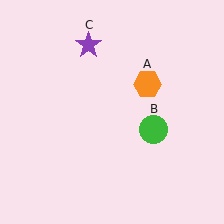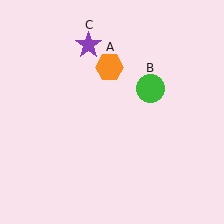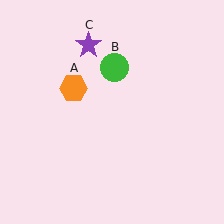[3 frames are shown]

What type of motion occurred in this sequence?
The orange hexagon (object A), green circle (object B) rotated counterclockwise around the center of the scene.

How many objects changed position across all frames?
2 objects changed position: orange hexagon (object A), green circle (object B).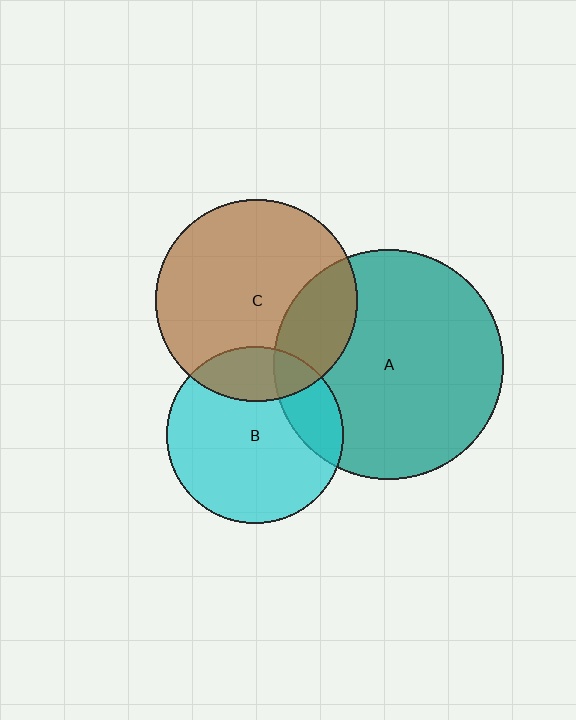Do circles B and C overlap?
Yes.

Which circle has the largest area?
Circle A (teal).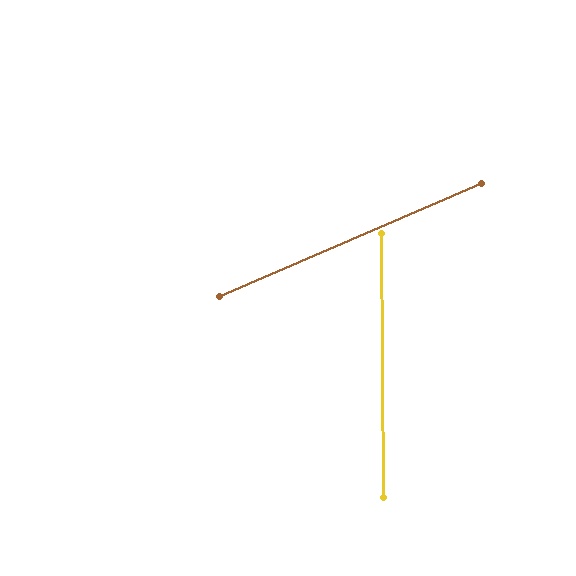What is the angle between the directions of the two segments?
Approximately 67 degrees.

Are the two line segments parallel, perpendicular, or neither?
Neither parallel nor perpendicular — they differ by about 67°.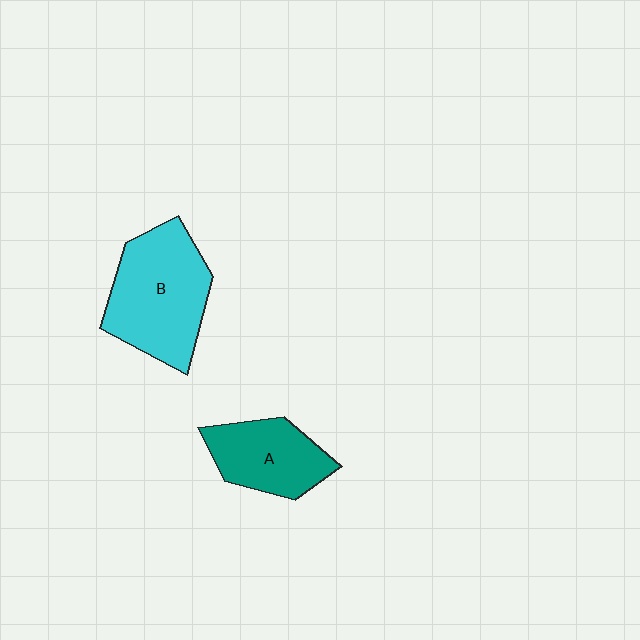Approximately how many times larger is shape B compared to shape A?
Approximately 1.5 times.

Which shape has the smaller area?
Shape A (teal).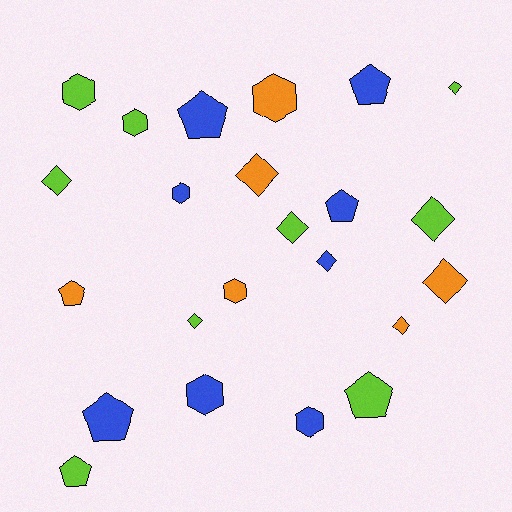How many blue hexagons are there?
There are 3 blue hexagons.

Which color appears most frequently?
Lime, with 9 objects.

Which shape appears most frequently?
Diamond, with 9 objects.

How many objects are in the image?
There are 23 objects.